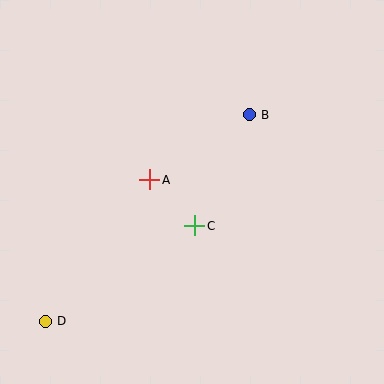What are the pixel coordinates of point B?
Point B is at (249, 115).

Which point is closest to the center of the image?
Point C at (195, 226) is closest to the center.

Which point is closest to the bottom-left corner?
Point D is closest to the bottom-left corner.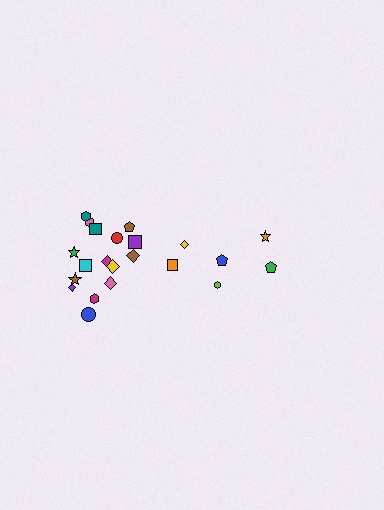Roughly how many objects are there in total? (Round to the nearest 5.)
Roughly 20 objects in total.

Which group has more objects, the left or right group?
The left group.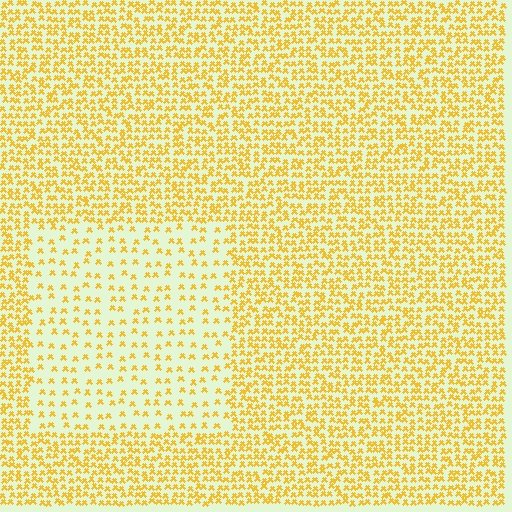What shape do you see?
I see a rectangle.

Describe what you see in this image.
The image contains small yellow elements arranged at two different densities. A rectangle-shaped region is visible where the elements are less densely packed than the surrounding area.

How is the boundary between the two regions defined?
The boundary is defined by a change in element density (approximately 2.5x ratio). All elements are the same color, size, and shape.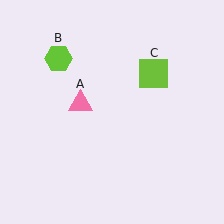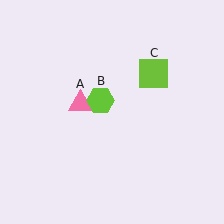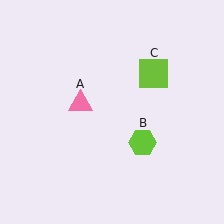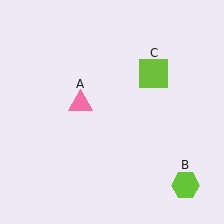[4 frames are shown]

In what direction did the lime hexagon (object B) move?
The lime hexagon (object B) moved down and to the right.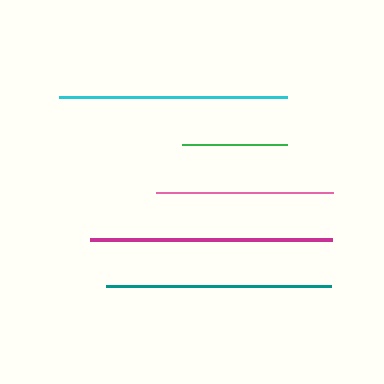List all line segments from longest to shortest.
From longest to shortest: magenta, cyan, teal, pink, green.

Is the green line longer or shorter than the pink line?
The pink line is longer than the green line.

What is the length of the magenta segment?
The magenta segment is approximately 242 pixels long.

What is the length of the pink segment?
The pink segment is approximately 177 pixels long.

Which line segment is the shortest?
The green line is the shortest at approximately 105 pixels.